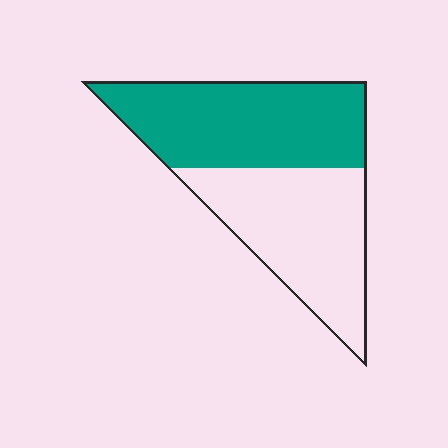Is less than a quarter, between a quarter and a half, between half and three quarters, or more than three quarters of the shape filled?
Between half and three quarters.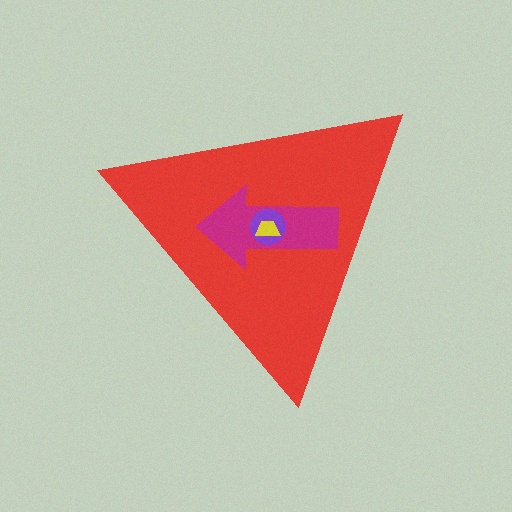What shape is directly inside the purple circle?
The yellow trapezoid.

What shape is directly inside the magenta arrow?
The purple circle.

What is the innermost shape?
The yellow trapezoid.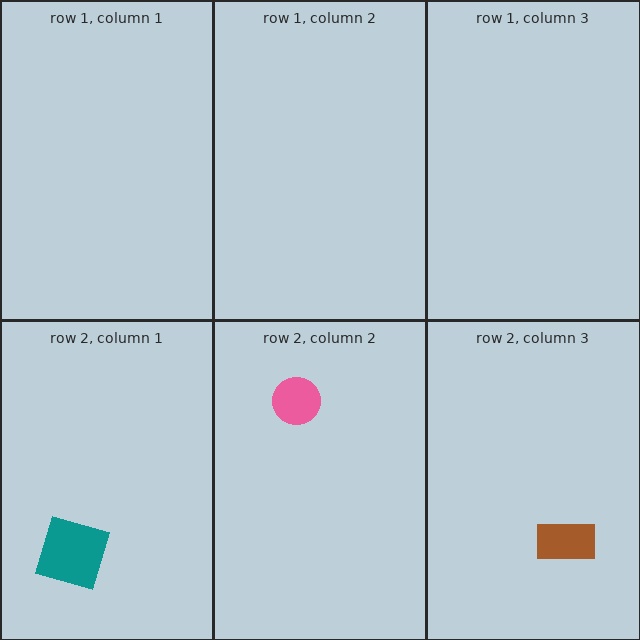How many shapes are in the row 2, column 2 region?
1.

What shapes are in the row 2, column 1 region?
The teal square.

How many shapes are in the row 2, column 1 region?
1.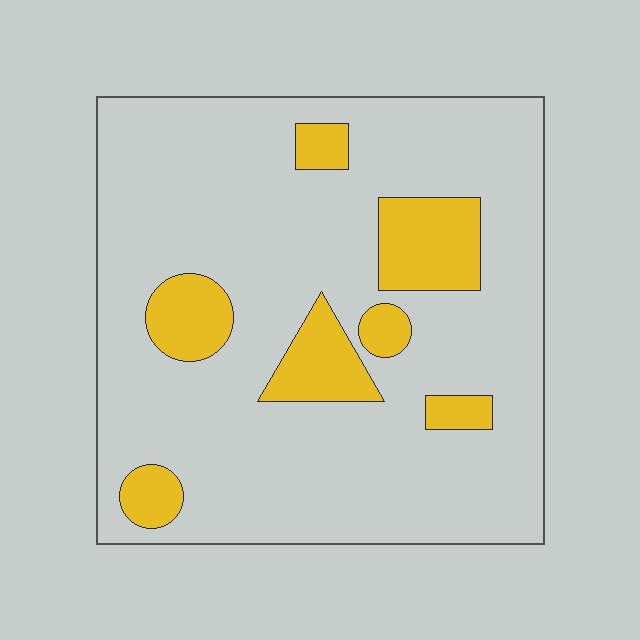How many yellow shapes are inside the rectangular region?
7.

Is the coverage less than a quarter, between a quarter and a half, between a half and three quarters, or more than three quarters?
Less than a quarter.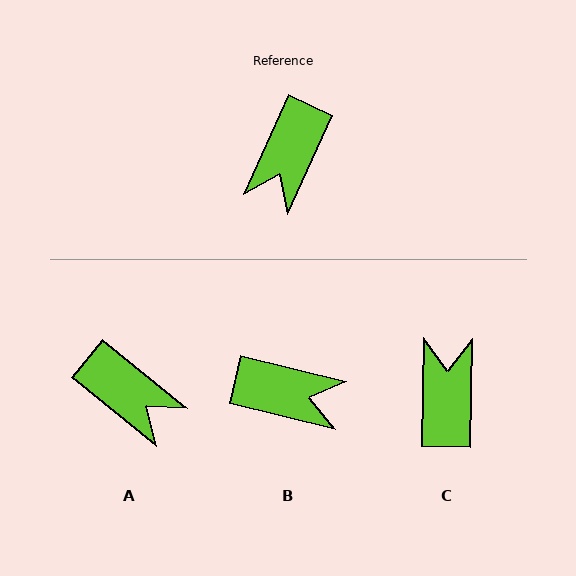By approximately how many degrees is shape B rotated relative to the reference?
Approximately 100 degrees counter-clockwise.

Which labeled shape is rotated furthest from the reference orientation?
C, about 157 degrees away.